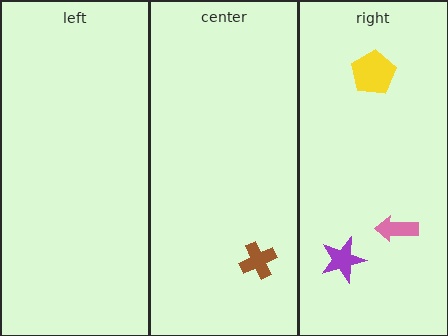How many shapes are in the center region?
1.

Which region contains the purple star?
The right region.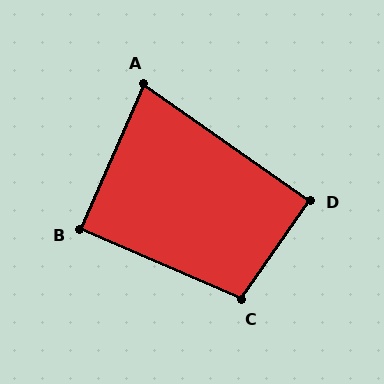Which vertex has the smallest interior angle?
A, at approximately 79 degrees.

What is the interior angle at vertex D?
Approximately 90 degrees (approximately right).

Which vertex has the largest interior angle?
C, at approximately 101 degrees.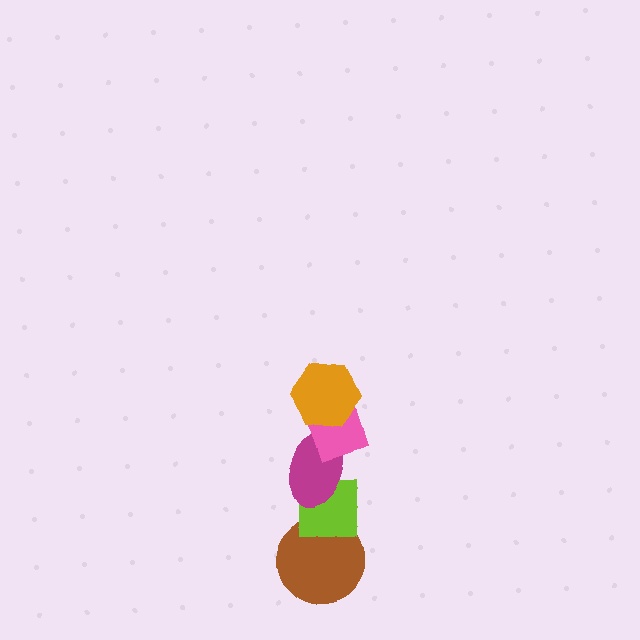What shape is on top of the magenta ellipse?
The pink diamond is on top of the magenta ellipse.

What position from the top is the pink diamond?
The pink diamond is 2nd from the top.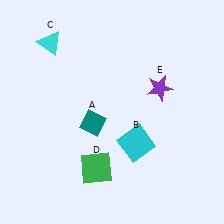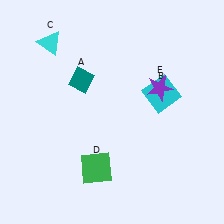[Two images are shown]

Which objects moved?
The objects that moved are: the teal diamond (A), the cyan square (B).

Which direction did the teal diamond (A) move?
The teal diamond (A) moved up.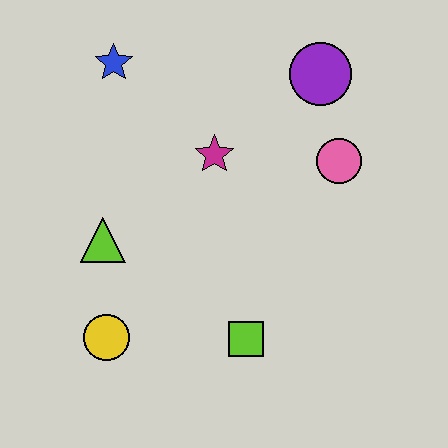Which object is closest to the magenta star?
The pink circle is closest to the magenta star.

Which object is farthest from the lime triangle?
The purple circle is farthest from the lime triangle.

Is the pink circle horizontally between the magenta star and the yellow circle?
No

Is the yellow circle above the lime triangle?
No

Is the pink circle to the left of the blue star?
No